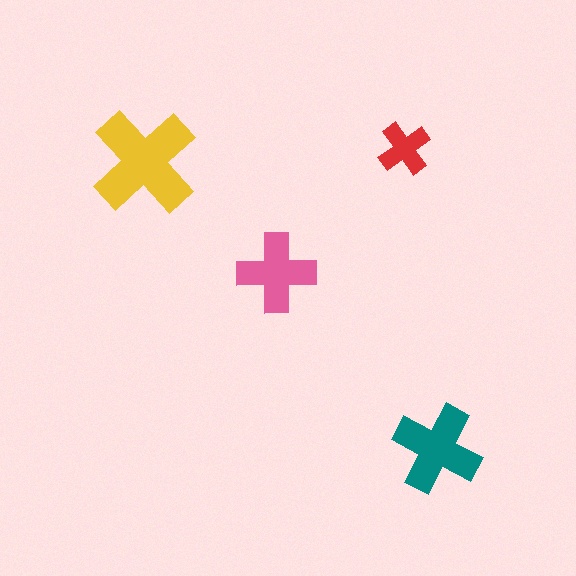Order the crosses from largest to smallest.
the yellow one, the teal one, the pink one, the red one.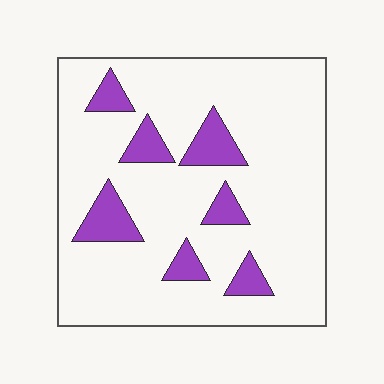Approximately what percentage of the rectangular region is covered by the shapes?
Approximately 15%.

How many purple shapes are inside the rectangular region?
7.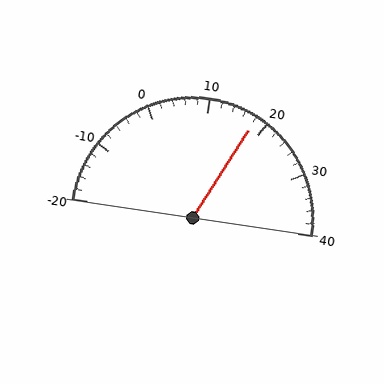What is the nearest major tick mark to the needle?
The nearest major tick mark is 20.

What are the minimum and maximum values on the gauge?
The gauge ranges from -20 to 40.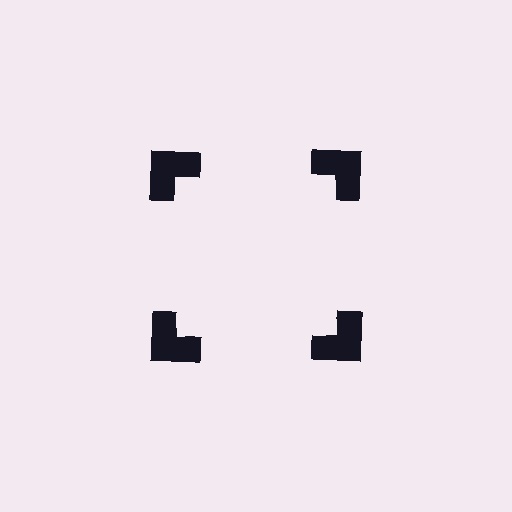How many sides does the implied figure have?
4 sides.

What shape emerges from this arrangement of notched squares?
An illusory square — its edges are inferred from the aligned wedge cuts in the notched squares, not physically drawn.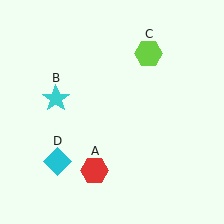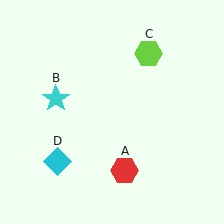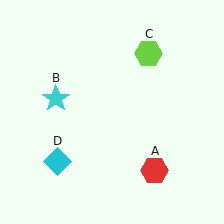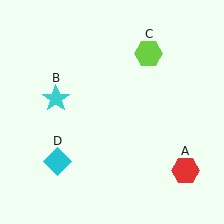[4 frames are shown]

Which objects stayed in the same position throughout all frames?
Cyan star (object B) and lime hexagon (object C) and cyan diamond (object D) remained stationary.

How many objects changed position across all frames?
1 object changed position: red hexagon (object A).